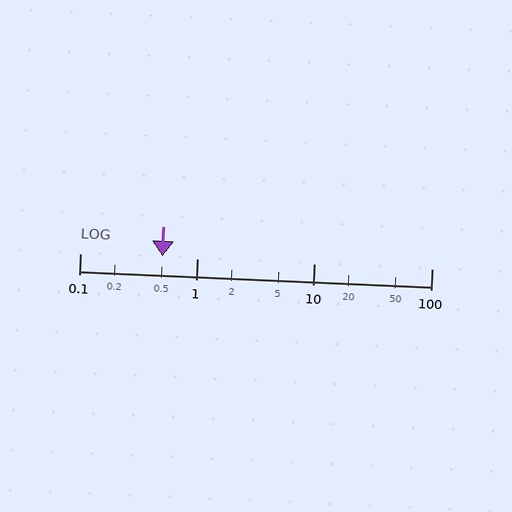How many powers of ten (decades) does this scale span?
The scale spans 3 decades, from 0.1 to 100.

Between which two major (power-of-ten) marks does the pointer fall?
The pointer is between 0.1 and 1.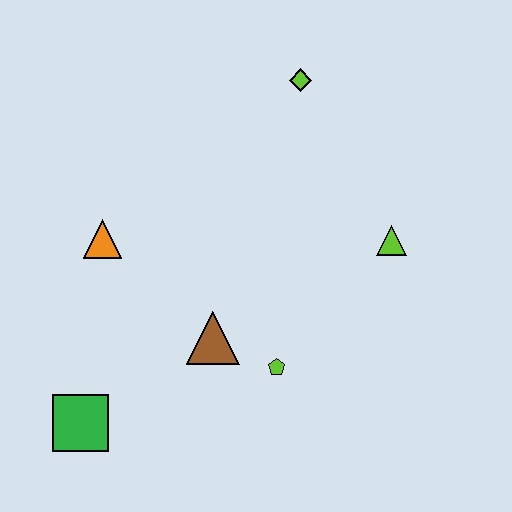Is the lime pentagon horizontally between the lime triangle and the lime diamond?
No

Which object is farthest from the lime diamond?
The green square is farthest from the lime diamond.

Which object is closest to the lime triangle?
The lime pentagon is closest to the lime triangle.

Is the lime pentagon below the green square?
No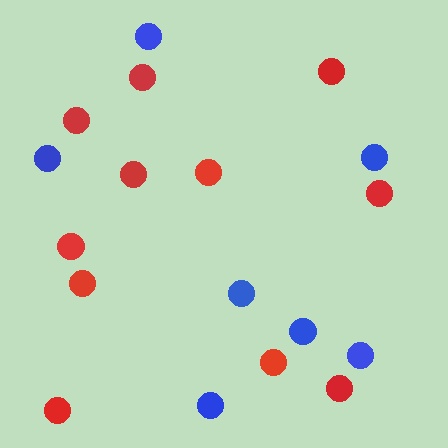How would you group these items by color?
There are 2 groups: one group of red circles (11) and one group of blue circles (7).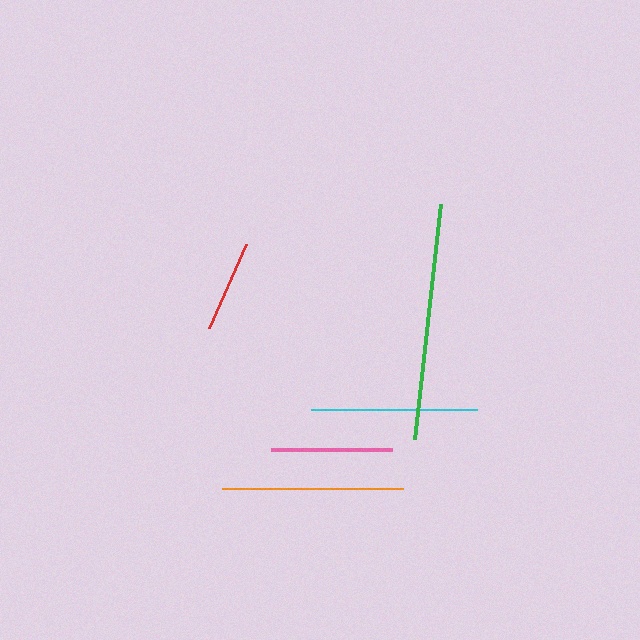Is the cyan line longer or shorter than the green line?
The green line is longer than the cyan line.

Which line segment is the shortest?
The red line is the shortest at approximately 92 pixels.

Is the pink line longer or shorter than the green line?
The green line is longer than the pink line.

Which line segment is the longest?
The green line is the longest at approximately 237 pixels.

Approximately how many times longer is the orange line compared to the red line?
The orange line is approximately 2.0 times the length of the red line.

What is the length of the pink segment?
The pink segment is approximately 121 pixels long.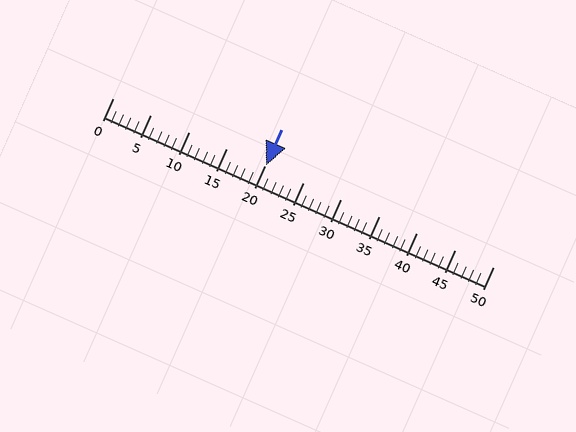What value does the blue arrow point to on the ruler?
The blue arrow points to approximately 20.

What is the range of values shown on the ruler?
The ruler shows values from 0 to 50.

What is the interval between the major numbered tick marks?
The major tick marks are spaced 5 units apart.